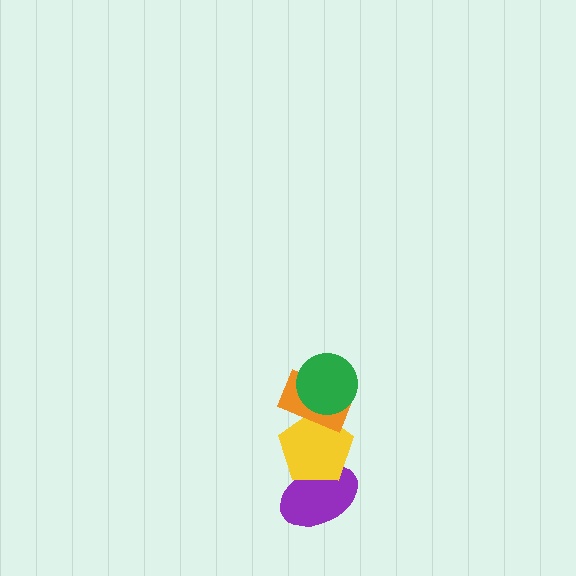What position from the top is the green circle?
The green circle is 1st from the top.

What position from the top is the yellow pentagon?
The yellow pentagon is 3rd from the top.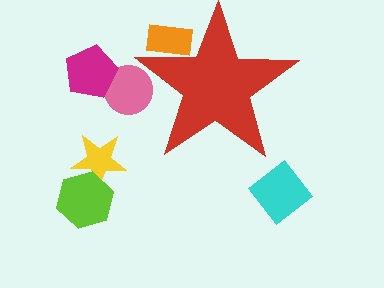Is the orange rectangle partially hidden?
Yes, the orange rectangle is partially hidden behind the red star.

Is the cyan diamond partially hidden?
No, the cyan diamond is fully visible.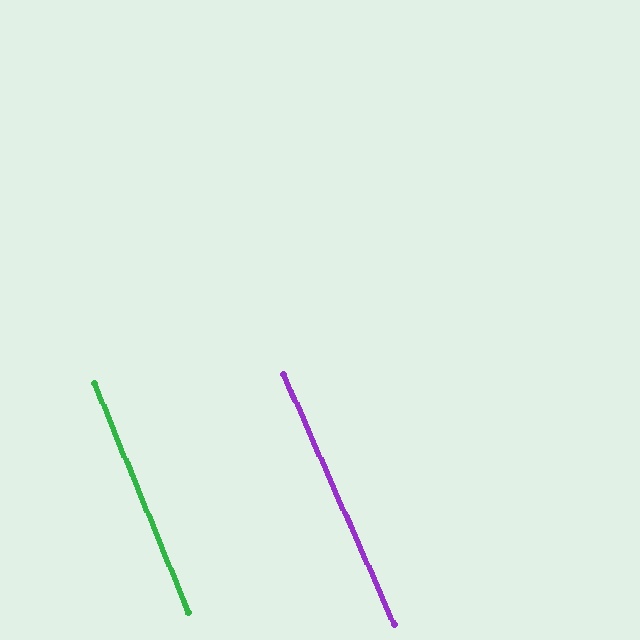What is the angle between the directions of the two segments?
Approximately 2 degrees.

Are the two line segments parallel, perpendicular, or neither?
Parallel — their directions differ by only 1.6°.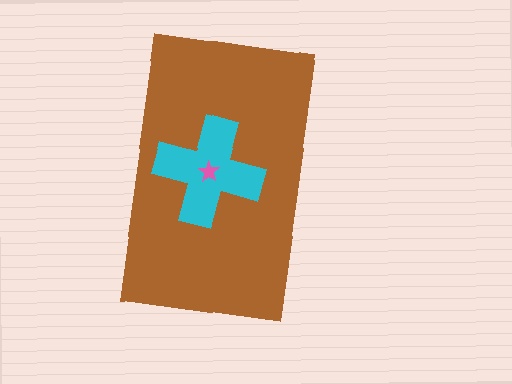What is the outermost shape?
The brown rectangle.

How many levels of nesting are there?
3.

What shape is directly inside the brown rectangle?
The cyan cross.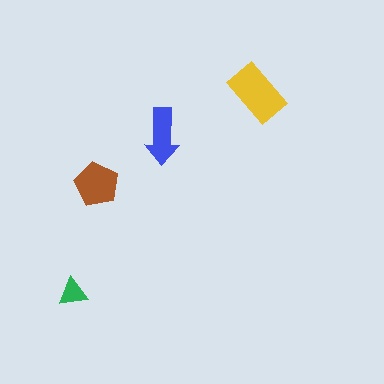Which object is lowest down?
The green triangle is bottommost.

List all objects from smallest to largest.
The green triangle, the blue arrow, the brown pentagon, the yellow rectangle.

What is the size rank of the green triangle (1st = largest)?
4th.